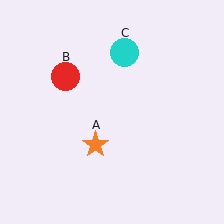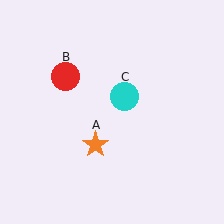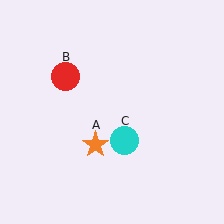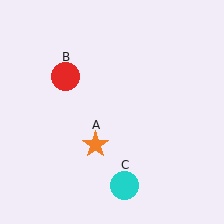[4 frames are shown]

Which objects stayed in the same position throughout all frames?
Orange star (object A) and red circle (object B) remained stationary.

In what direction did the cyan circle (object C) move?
The cyan circle (object C) moved down.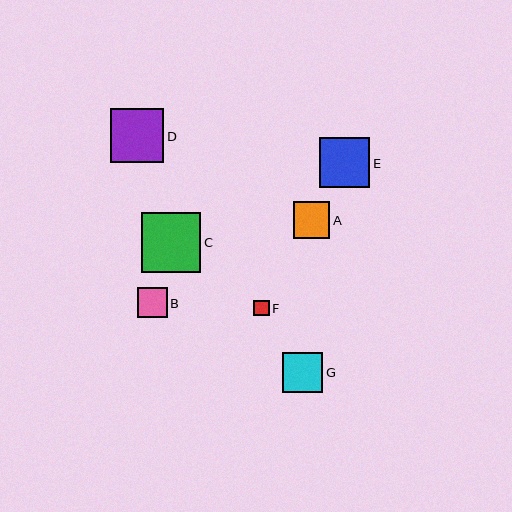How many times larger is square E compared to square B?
Square E is approximately 1.6 times the size of square B.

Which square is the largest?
Square C is the largest with a size of approximately 60 pixels.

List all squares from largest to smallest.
From largest to smallest: C, D, E, G, A, B, F.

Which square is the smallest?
Square F is the smallest with a size of approximately 16 pixels.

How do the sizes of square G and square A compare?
Square G and square A are approximately the same size.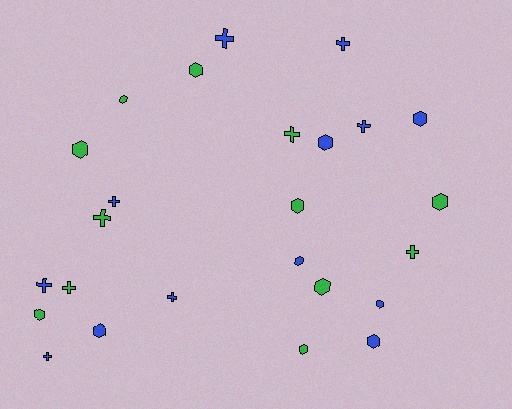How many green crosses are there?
There are 4 green crosses.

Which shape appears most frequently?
Hexagon, with 14 objects.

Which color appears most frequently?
Blue, with 13 objects.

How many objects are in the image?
There are 25 objects.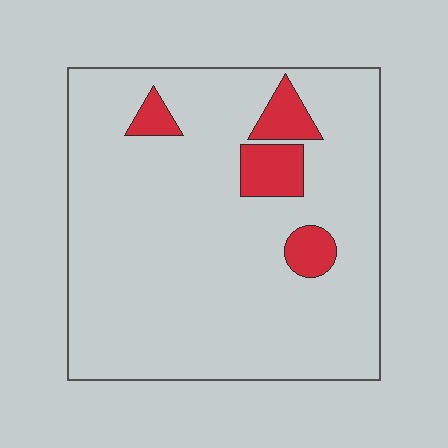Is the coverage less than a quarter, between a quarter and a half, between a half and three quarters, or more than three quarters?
Less than a quarter.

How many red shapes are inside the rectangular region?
4.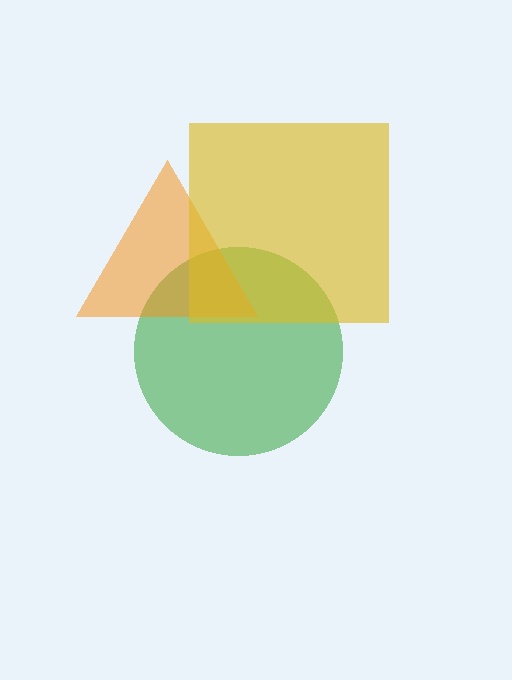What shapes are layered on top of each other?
The layered shapes are: a green circle, an orange triangle, a yellow square.